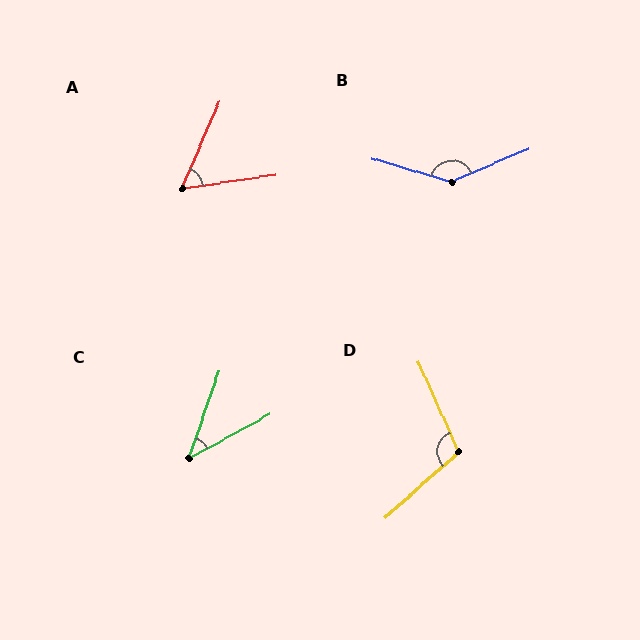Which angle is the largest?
B, at approximately 140 degrees.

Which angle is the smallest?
C, at approximately 42 degrees.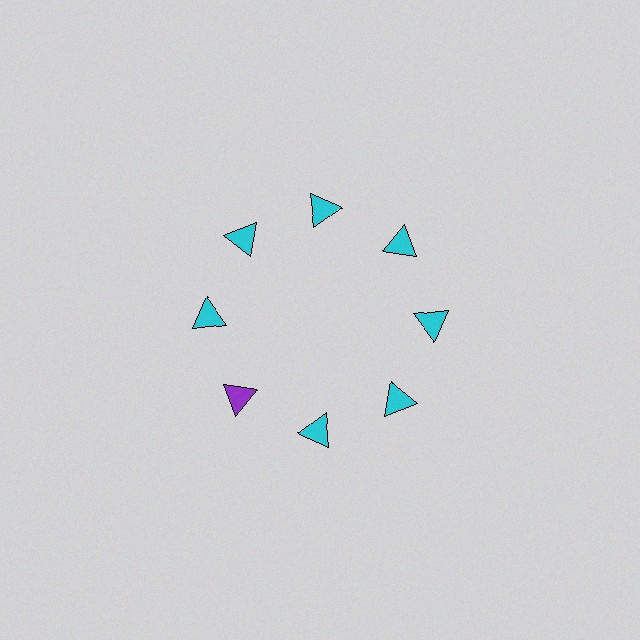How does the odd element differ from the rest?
It has a different color: purple instead of cyan.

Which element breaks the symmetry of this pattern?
The purple triangle at roughly the 8 o'clock position breaks the symmetry. All other shapes are cyan triangles.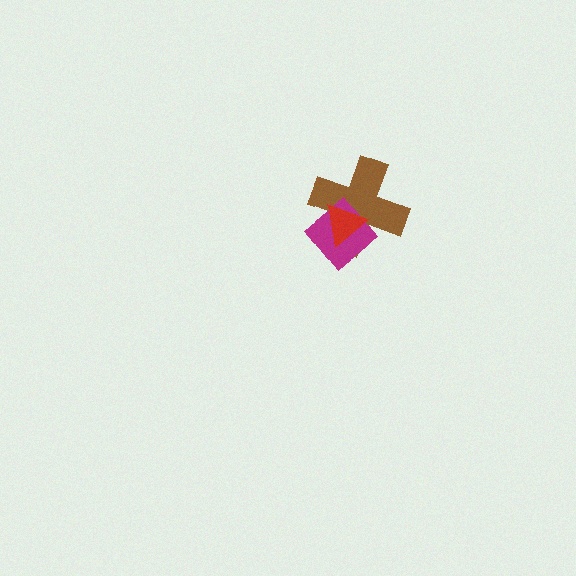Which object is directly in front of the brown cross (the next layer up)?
The magenta diamond is directly in front of the brown cross.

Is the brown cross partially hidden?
Yes, it is partially covered by another shape.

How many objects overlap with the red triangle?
2 objects overlap with the red triangle.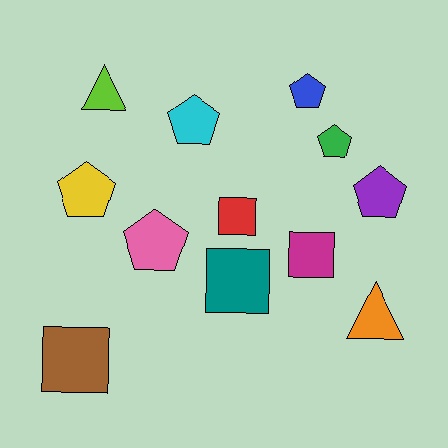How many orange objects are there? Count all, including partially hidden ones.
There is 1 orange object.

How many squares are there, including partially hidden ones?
There are 4 squares.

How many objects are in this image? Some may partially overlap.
There are 12 objects.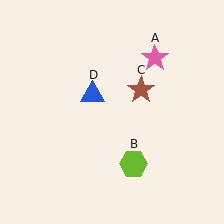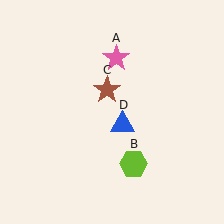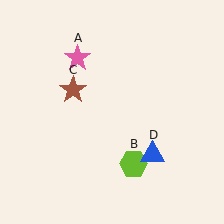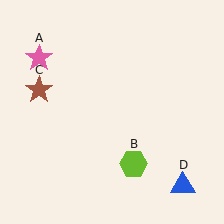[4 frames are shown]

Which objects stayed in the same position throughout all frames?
Lime hexagon (object B) remained stationary.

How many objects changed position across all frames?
3 objects changed position: pink star (object A), brown star (object C), blue triangle (object D).